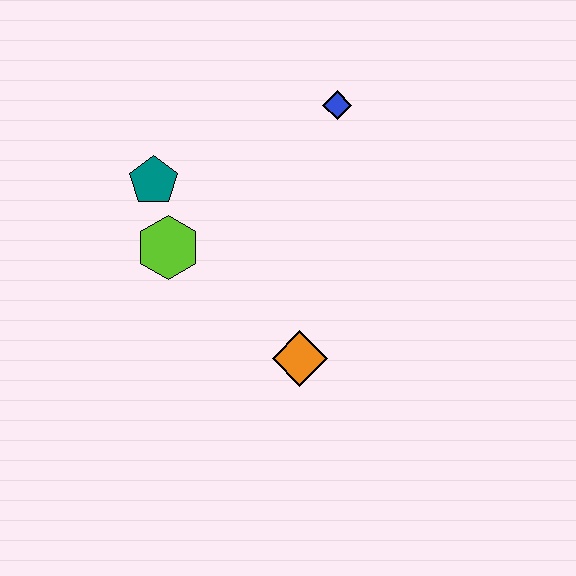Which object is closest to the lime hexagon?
The teal pentagon is closest to the lime hexagon.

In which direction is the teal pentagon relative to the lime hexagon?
The teal pentagon is above the lime hexagon.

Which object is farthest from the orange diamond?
The blue diamond is farthest from the orange diamond.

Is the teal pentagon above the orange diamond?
Yes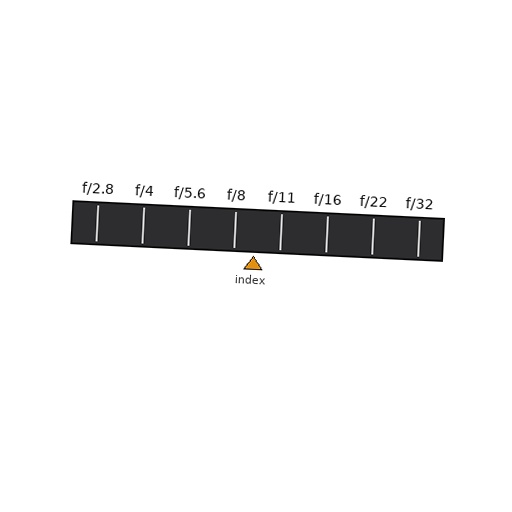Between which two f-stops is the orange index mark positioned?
The index mark is between f/8 and f/11.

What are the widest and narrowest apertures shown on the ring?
The widest aperture shown is f/2.8 and the narrowest is f/32.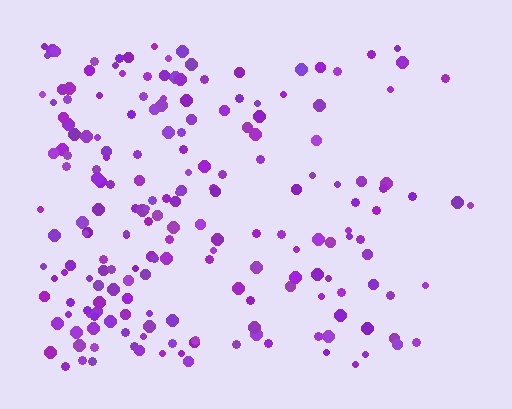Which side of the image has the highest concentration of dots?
The left.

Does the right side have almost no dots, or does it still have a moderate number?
Still a moderate number, just noticeably fewer than the left.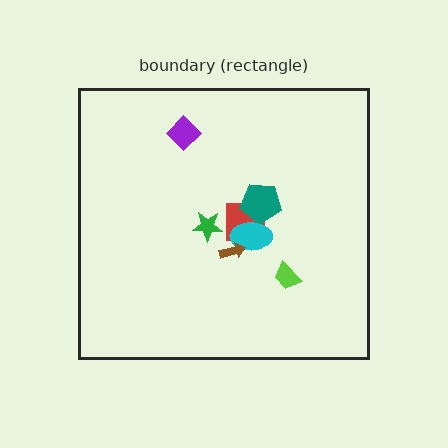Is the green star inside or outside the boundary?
Inside.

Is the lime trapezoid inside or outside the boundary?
Inside.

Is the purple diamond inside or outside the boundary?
Inside.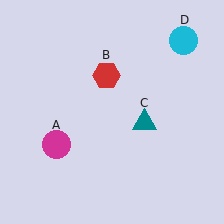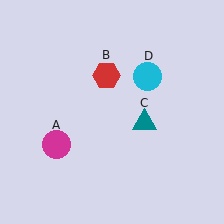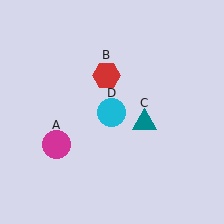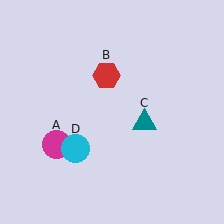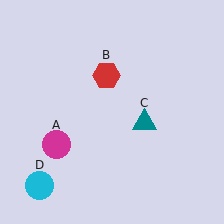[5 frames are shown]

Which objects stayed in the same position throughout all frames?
Magenta circle (object A) and red hexagon (object B) and teal triangle (object C) remained stationary.